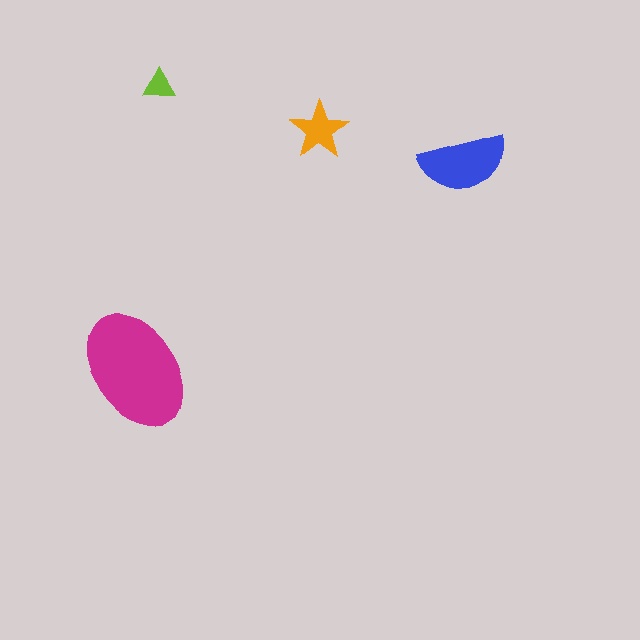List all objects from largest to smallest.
The magenta ellipse, the blue semicircle, the orange star, the lime triangle.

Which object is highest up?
The lime triangle is topmost.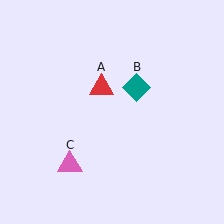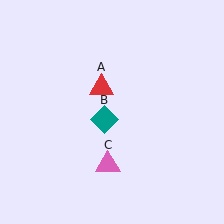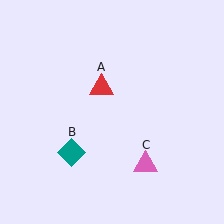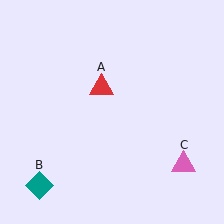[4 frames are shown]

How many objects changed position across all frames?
2 objects changed position: teal diamond (object B), pink triangle (object C).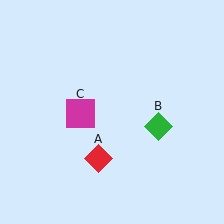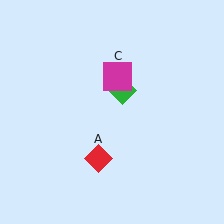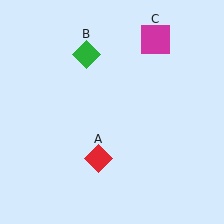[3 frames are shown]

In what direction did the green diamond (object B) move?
The green diamond (object B) moved up and to the left.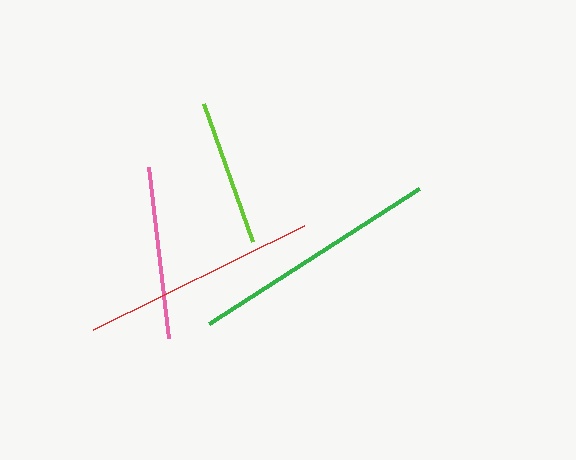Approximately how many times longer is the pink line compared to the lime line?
The pink line is approximately 1.2 times the length of the lime line.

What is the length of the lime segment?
The lime segment is approximately 146 pixels long.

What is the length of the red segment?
The red segment is approximately 235 pixels long.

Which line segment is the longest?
The green line is the longest at approximately 249 pixels.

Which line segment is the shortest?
The lime line is the shortest at approximately 146 pixels.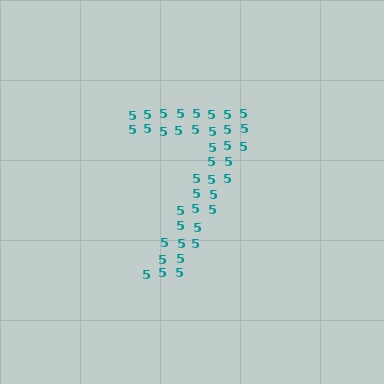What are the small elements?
The small elements are digit 5's.